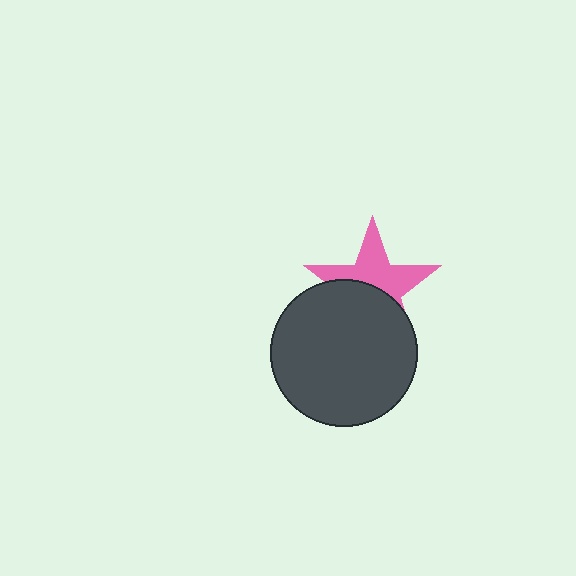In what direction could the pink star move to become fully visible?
The pink star could move up. That would shift it out from behind the dark gray circle entirely.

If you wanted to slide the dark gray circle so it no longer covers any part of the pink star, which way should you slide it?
Slide it down — that is the most direct way to separate the two shapes.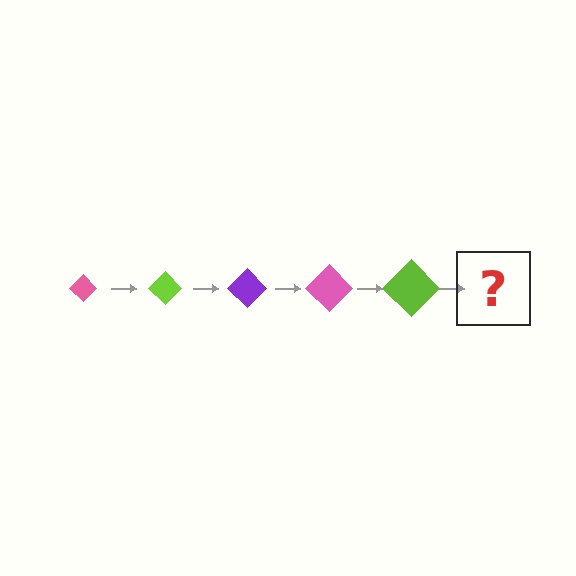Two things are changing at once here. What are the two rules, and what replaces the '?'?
The two rules are that the diamond grows larger each step and the color cycles through pink, lime, and purple. The '?' should be a purple diamond, larger than the previous one.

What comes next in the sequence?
The next element should be a purple diamond, larger than the previous one.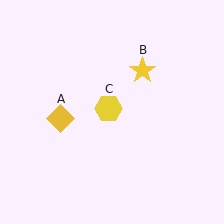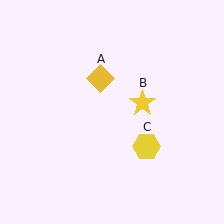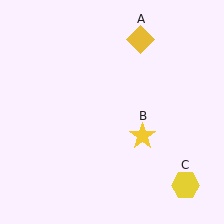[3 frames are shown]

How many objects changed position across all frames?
3 objects changed position: yellow diamond (object A), yellow star (object B), yellow hexagon (object C).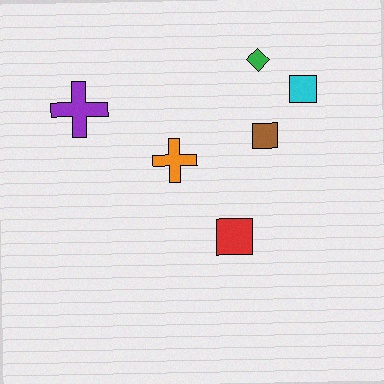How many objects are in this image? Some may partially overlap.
There are 6 objects.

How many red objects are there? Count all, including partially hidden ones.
There is 1 red object.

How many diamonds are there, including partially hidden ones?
There is 1 diamond.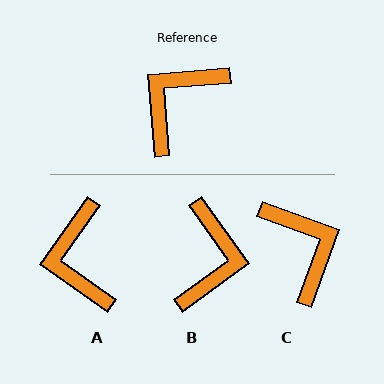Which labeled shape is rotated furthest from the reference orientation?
B, about 149 degrees away.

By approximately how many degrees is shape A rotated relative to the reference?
Approximately 50 degrees counter-clockwise.